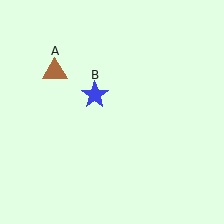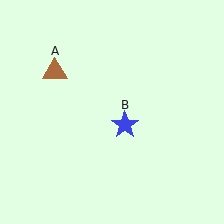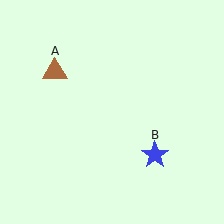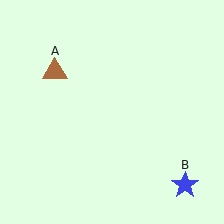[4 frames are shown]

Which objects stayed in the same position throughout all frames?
Brown triangle (object A) remained stationary.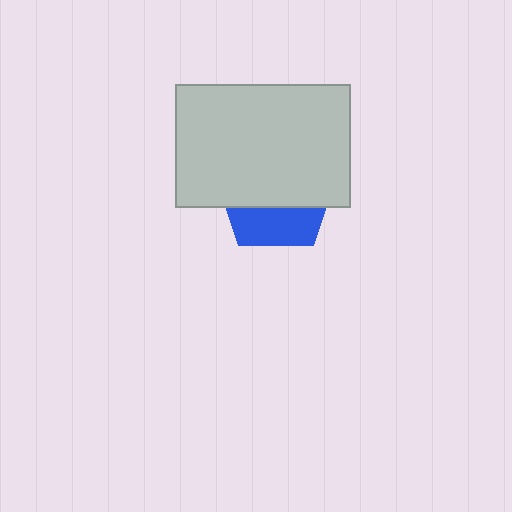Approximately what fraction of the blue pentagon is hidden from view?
Roughly 66% of the blue pentagon is hidden behind the light gray rectangle.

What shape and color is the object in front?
The object in front is a light gray rectangle.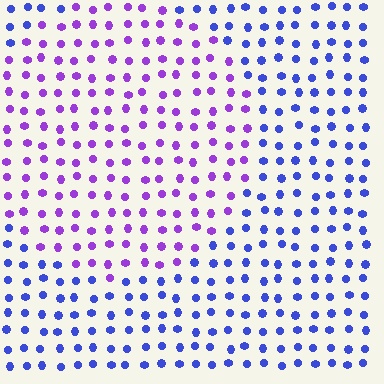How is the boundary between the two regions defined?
The boundary is defined purely by a slight shift in hue (about 44 degrees). Spacing, size, and orientation are identical on both sides.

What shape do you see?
I see a circle.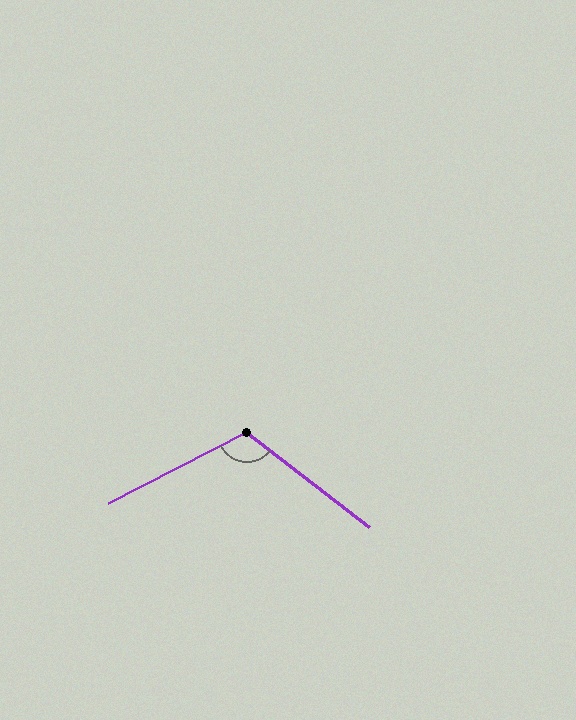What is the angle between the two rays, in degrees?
Approximately 116 degrees.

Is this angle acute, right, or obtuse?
It is obtuse.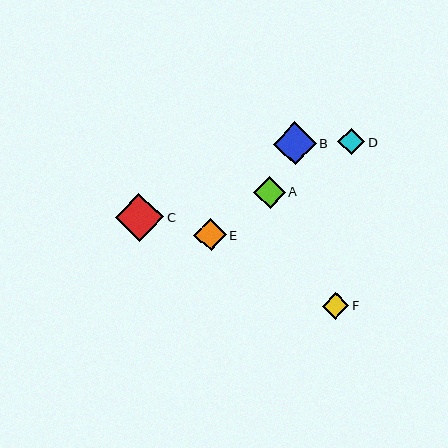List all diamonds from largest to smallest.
From largest to smallest: C, B, E, A, F, D.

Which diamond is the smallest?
Diamond D is the smallest with a size of approximately 27 pixels.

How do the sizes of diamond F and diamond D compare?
Diamond F and diamond D are approximately the same size.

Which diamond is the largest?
Diamond C is the largest with a size of approximately 48 pixels.